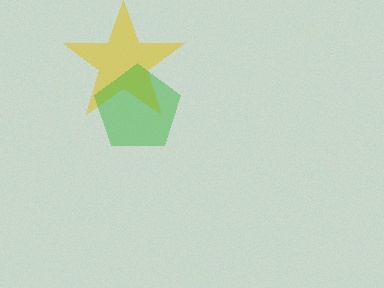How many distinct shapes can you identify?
There are 2 distinct shapes: a yellow star, a green pentagon.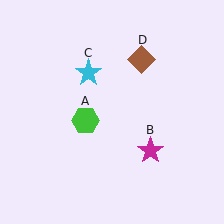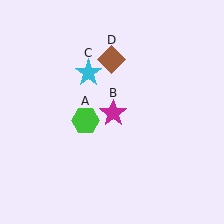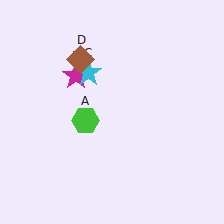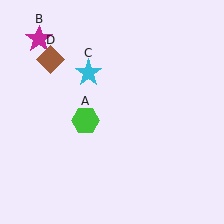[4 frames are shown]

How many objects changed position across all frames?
2 objects changed position: magenta star (object B), brown diamond (object D).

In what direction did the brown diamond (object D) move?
The brown diamond (object D) moved left.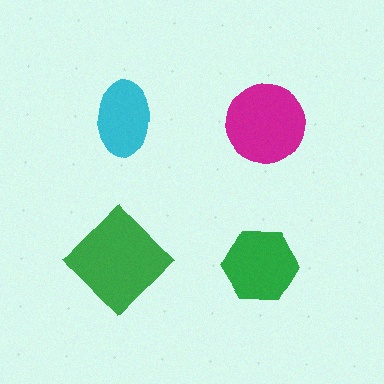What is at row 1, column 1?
A cyan ellipse.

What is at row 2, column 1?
A green diamond.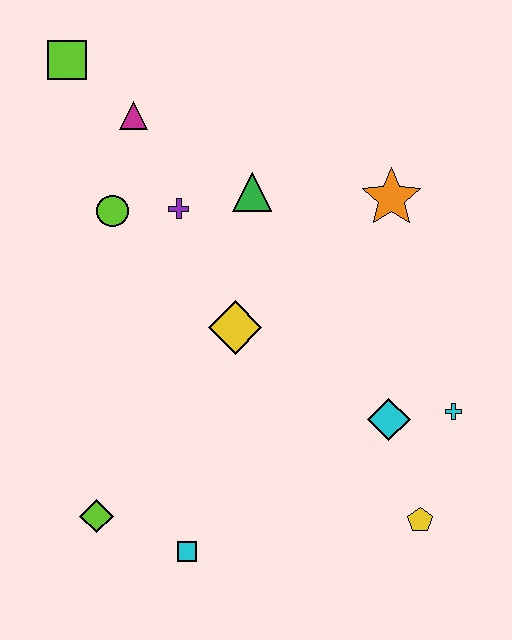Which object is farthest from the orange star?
The lime diamond is farthest from the orange star.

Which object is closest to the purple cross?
The lime circle is closest to the purple cross.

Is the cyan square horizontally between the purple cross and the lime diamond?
No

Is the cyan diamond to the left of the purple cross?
No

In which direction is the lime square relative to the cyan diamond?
The lime square is above the cyan diamond.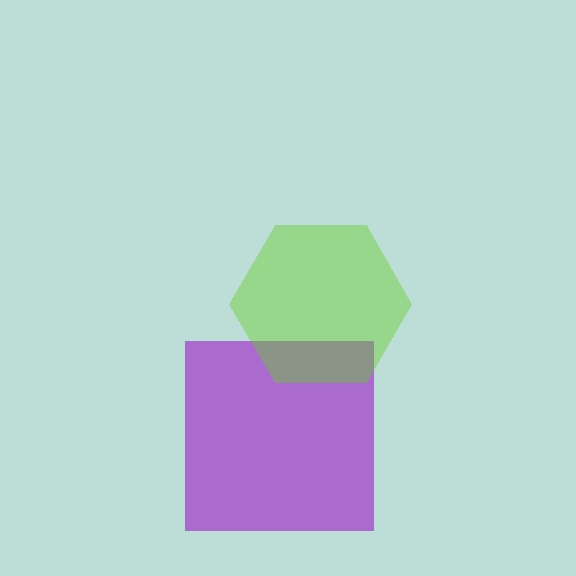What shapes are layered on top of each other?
The layered shapes are: a purple square, a lime hexagon.